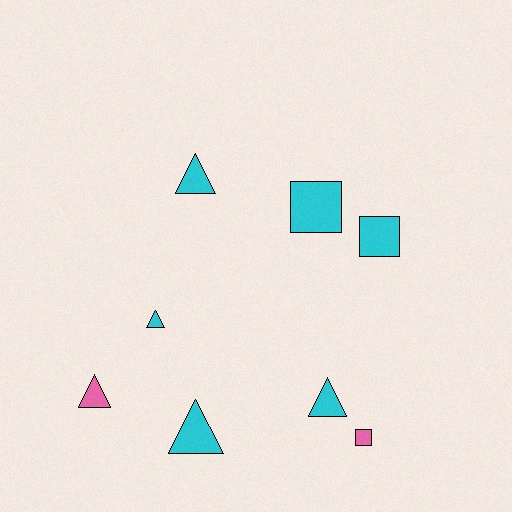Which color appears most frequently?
Cyan, with 6 objects.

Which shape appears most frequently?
Triangle, with 5 objects.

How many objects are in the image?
There are 8 objects.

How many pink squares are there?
There is 1 pink square.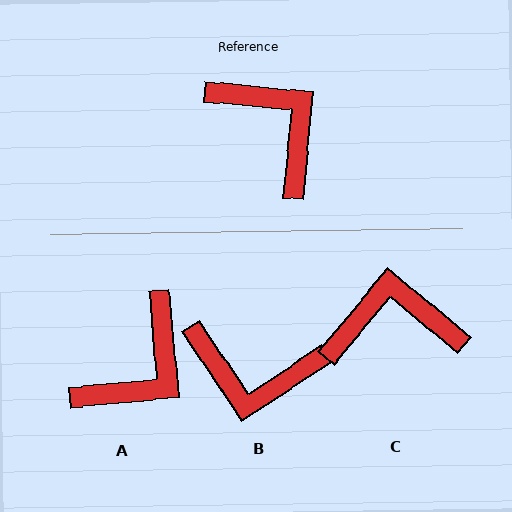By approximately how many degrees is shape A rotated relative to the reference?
Approximately 80 degrees clockwise.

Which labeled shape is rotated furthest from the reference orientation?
B, about 141 degrees away.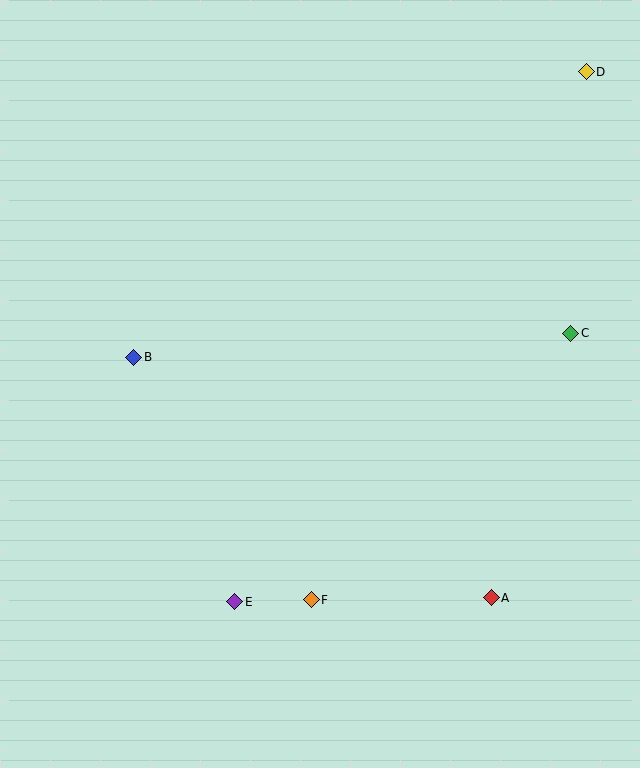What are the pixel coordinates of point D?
Point D is at (586, 72).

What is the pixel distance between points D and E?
The distance between D and E is 636 pixels.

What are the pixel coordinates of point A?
Point A is at (491, 598).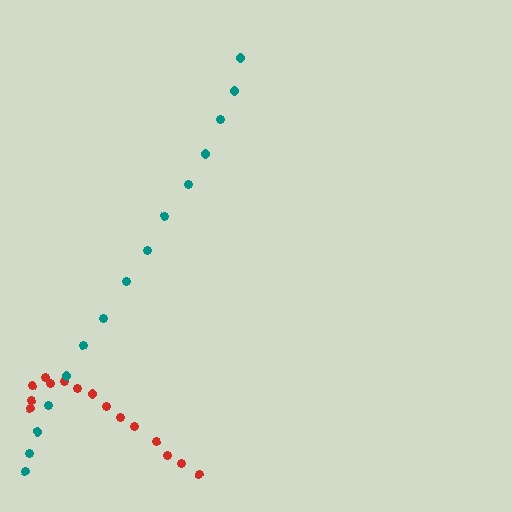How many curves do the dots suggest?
There are 2 distinct paths.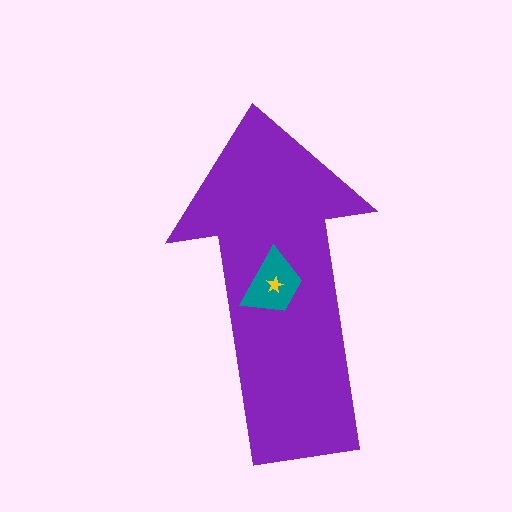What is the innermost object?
The yellow star.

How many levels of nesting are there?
3.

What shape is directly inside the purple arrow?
The teal trapezoid.